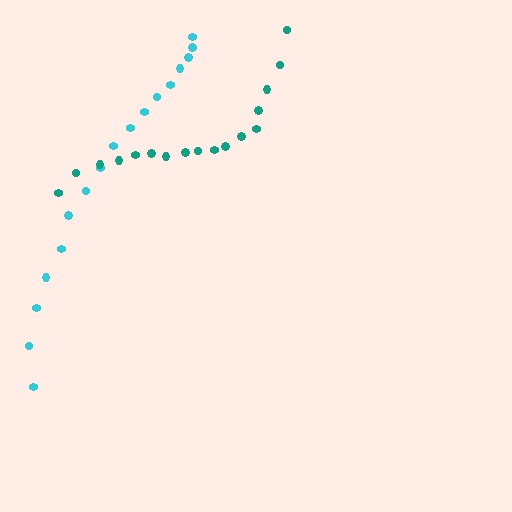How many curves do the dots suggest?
There are 2 distinct paths.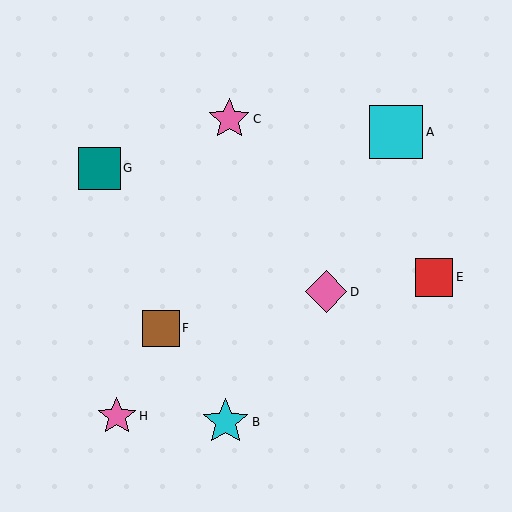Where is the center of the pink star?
The center of the pink star is at (229, 119).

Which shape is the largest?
The cyan square (labeled A) is the largest.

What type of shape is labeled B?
Shape B is a cyan star.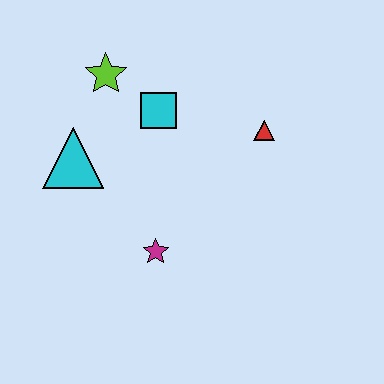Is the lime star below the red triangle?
No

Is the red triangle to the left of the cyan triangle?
No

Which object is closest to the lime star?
The cyan square is closest to the lime star.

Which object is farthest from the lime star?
The magenta star is farthest from the lime star.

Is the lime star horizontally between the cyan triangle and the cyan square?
Yes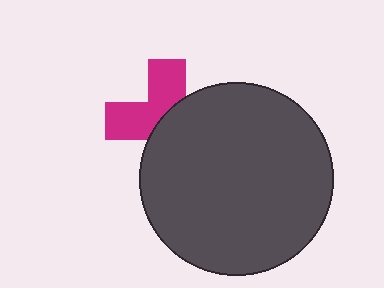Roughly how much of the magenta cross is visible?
About half of it is visible (roughly 46%).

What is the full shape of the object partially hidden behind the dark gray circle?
The partially hidden object is a magenta cross.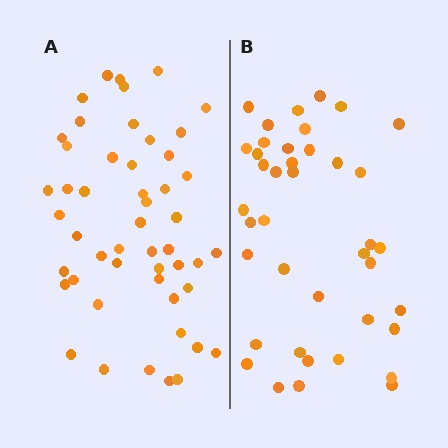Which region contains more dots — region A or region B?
Region A (the left region) has more dots.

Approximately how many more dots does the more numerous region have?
Region A has roughly 10 or so more dots than region B.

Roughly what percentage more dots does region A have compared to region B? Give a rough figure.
About 25% more.